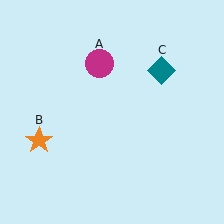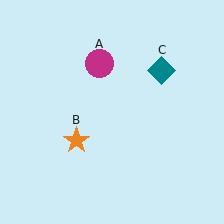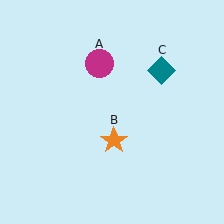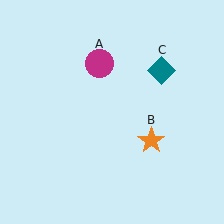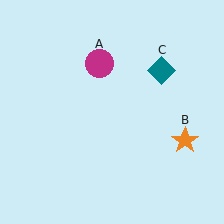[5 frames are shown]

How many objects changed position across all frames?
1 object changed position: orange star (object B).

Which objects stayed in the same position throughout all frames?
Magenta circle (object A) and teal diamond (object C) remained stationary.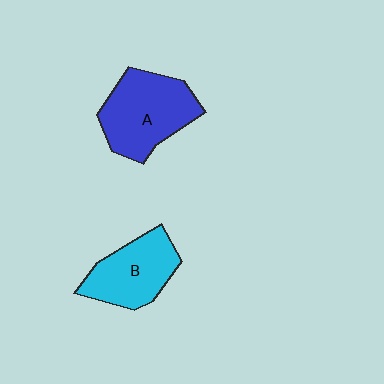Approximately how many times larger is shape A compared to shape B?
Approximately 1.2 times.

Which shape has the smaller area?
Shape B (cyan).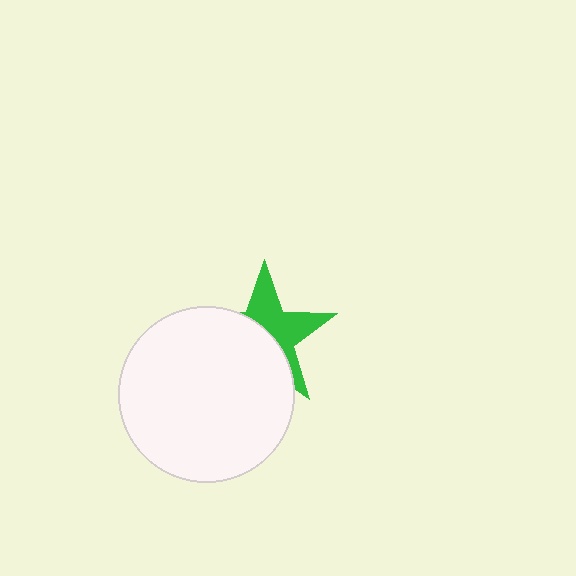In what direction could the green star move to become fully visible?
The green star could move toward the upper-right. That would shift it out from behind the white circle entirely.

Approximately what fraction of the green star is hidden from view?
Roughly 54% of the green star is hidden behind the white circle.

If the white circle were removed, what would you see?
You would see the complete green star.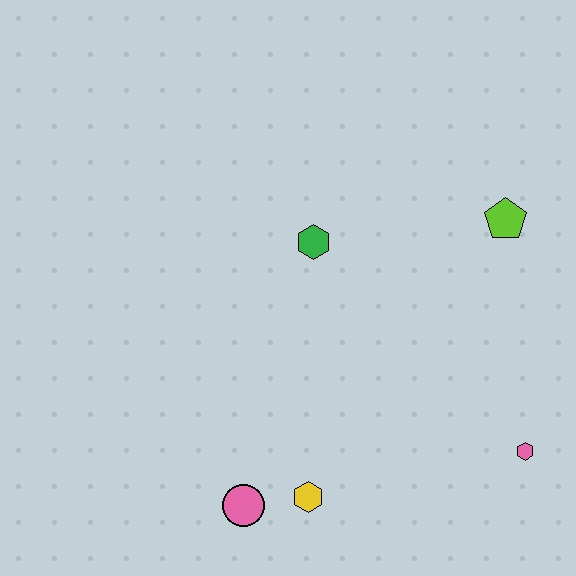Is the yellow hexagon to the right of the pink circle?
Yes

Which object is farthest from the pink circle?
The lime pentagon is farthest from the pink circle.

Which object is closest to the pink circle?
The yellow hexagon is closest to the pink circle.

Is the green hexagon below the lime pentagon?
Yes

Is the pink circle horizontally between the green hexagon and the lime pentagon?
No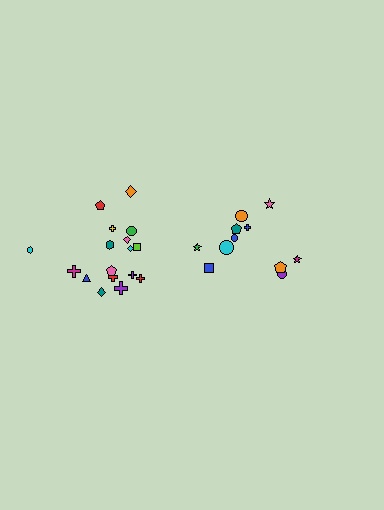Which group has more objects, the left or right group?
The left group.